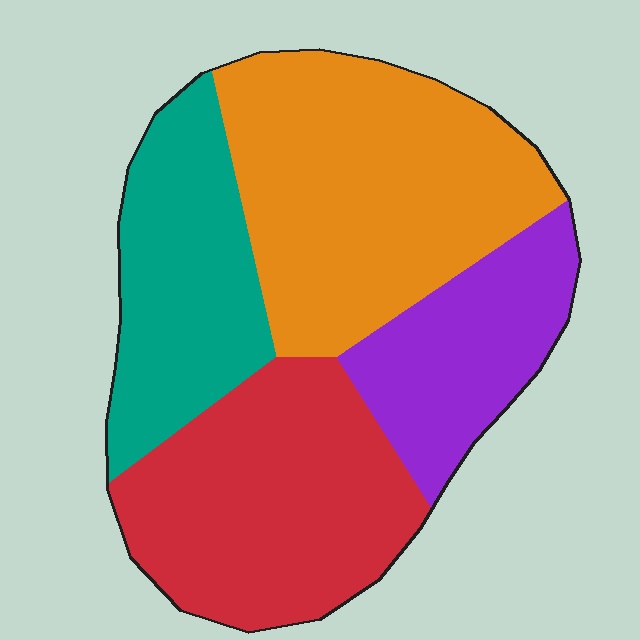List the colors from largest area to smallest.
From largest to smallest: orange, red, teal, purple.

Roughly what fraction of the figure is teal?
Teal covers 21% of the figure.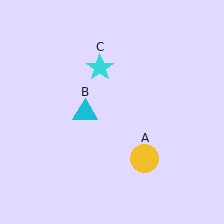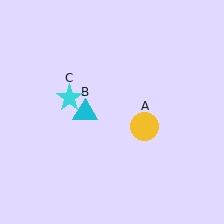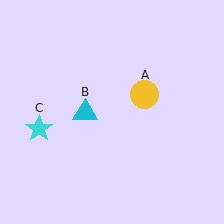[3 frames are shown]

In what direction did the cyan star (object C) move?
The cyan star (object C) moved down and to the left.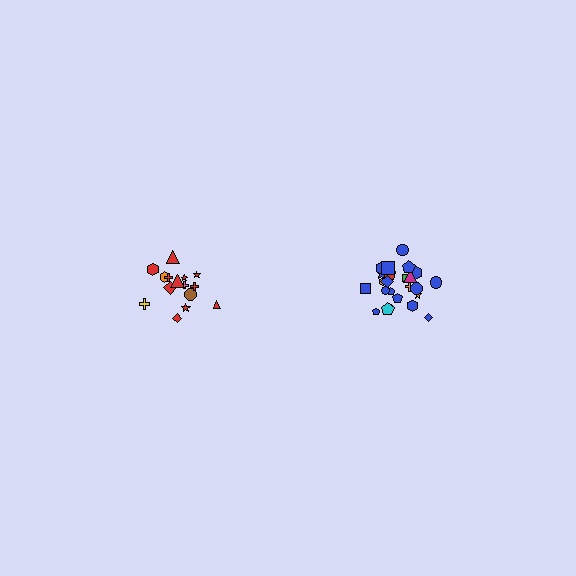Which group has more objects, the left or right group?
The right group.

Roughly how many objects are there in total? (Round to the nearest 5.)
Roughly 40 objects in total.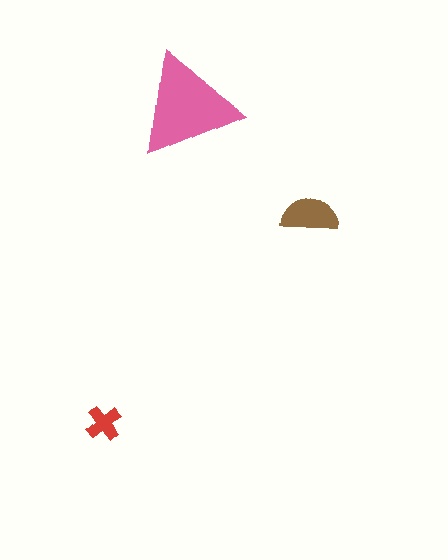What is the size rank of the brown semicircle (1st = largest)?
2nd.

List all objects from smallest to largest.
The red cross, the brown semicircle, the pink triangle.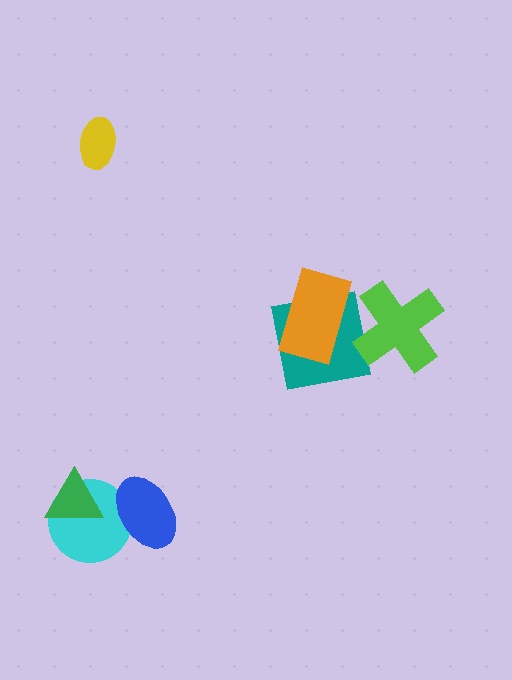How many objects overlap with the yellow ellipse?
0 objects overlap with the yellow ellipse.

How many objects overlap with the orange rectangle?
1 object overlaps with the orange rectangle.